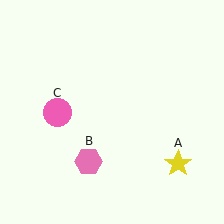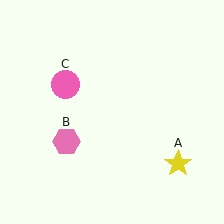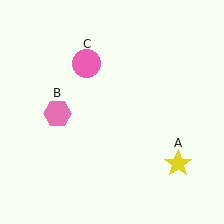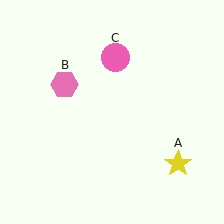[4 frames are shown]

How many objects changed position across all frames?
2 objects changed position: pink hexagon (object B), pink circle (object C).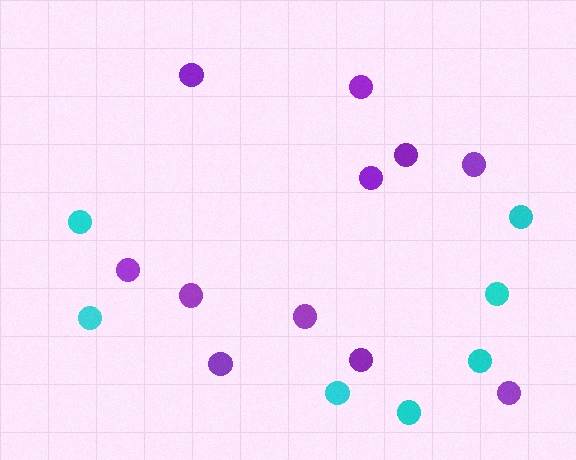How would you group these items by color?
There are 2 groups: one group of purple circles (11) and one group of cyan circles (7).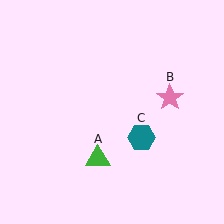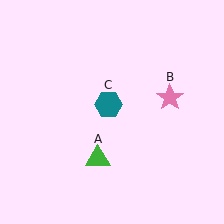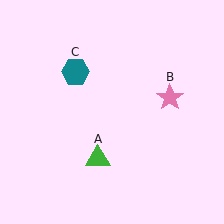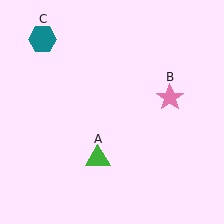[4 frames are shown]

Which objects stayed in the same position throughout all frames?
Green triangle (object A) and pink star (object B) remained stationary.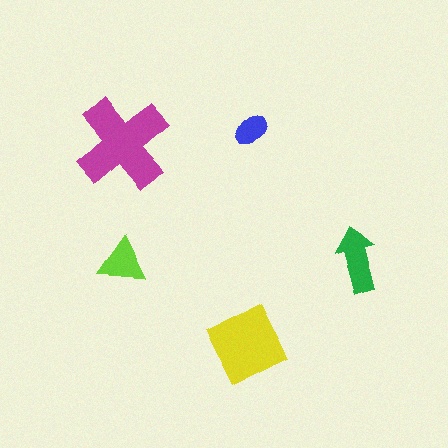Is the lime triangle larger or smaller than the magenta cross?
Smaller.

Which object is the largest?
The magenta cross.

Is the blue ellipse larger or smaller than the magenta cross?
Smaller.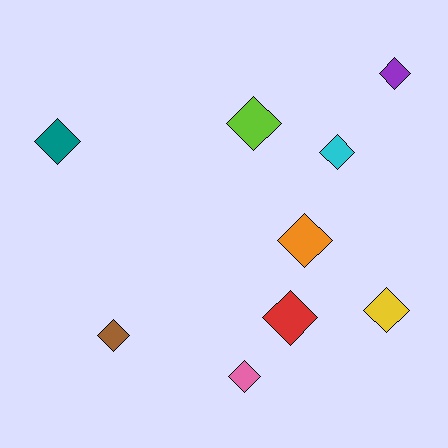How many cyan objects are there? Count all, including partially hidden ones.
There is 1 cyan object.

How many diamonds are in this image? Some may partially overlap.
There are 9 diamonds.